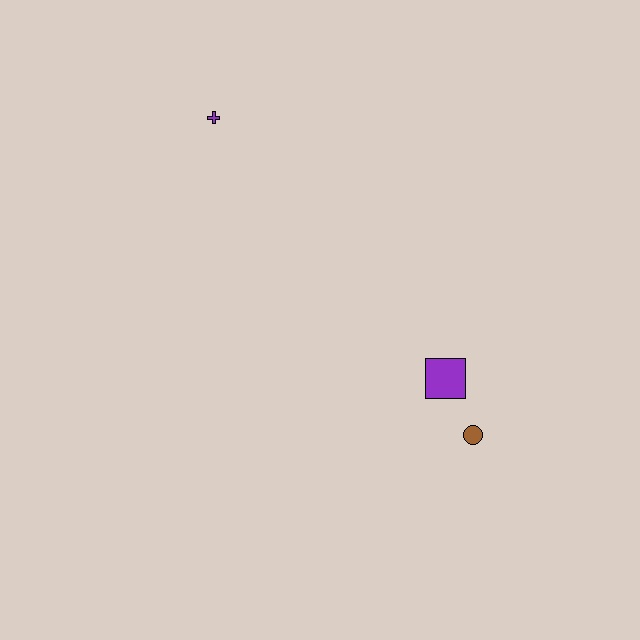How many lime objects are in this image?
There are no lime objects.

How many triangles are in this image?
There are no triangles.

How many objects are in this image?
There are 3 objects.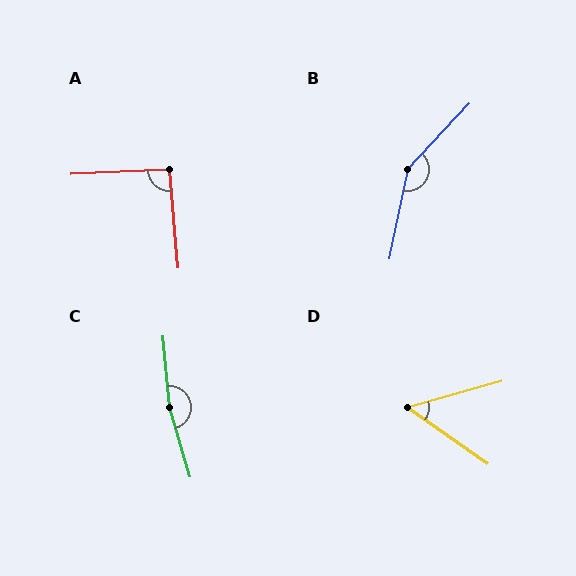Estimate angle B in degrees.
Approximately 148 degrees.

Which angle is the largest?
C, at approximately 168 degrees.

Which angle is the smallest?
D, at approximately 51 degrees.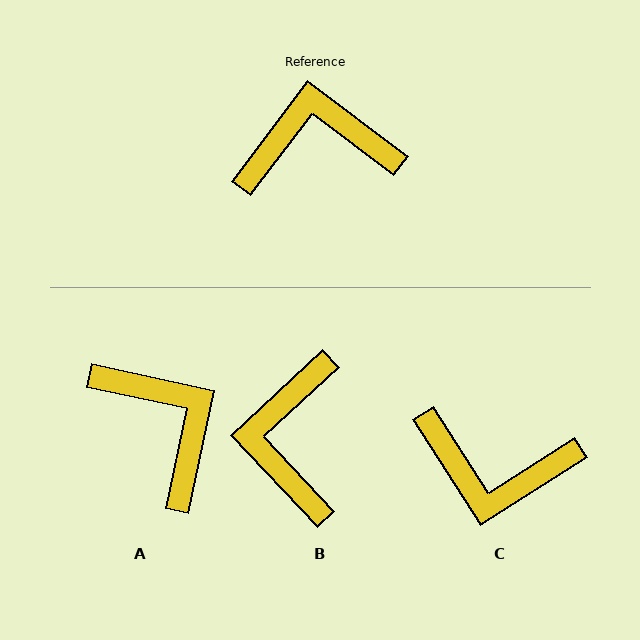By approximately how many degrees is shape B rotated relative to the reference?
Approximately 80 degrees counter-clockwise.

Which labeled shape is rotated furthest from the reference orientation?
C, about 159 degrees away.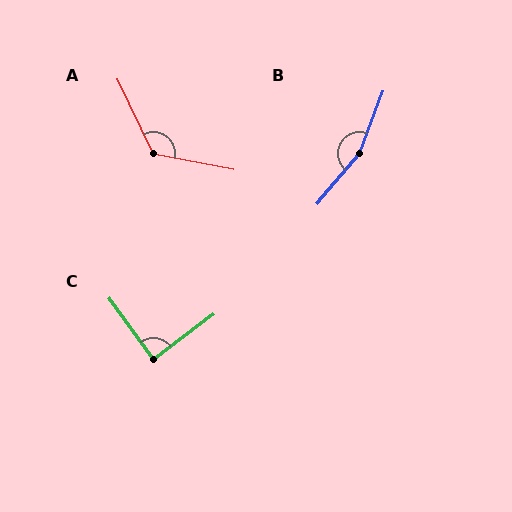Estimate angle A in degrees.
Approximately 127 degrees.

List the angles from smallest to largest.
C (89°), A (127°), B (161°).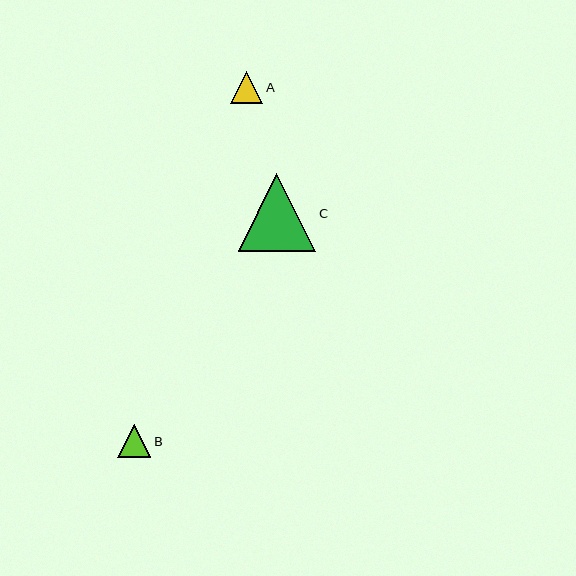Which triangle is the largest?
Triangle C is the largest with a size of approximately 77 pixels.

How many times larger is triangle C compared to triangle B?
Triangle C is approximately 2.3 times the size of triangle B.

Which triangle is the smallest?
Triangle A is the smallest with a size of approximately 32 pixels.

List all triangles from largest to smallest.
From largest to smallest: C, B, A.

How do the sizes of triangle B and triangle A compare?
Triangle B and triangle A are approximately the same size.